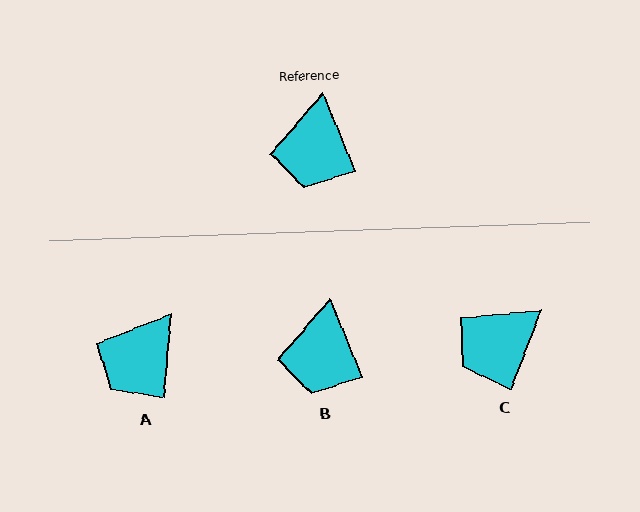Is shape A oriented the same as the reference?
No, it is off by about 28 degrees.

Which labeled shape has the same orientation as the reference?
B.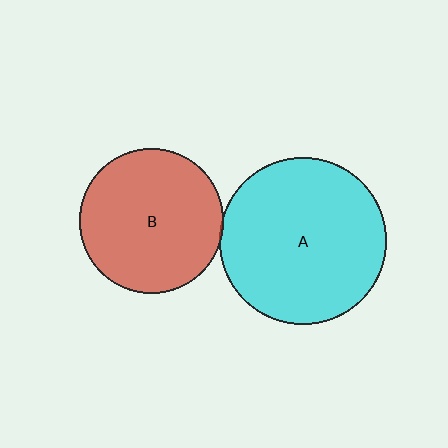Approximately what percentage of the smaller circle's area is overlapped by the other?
Approximately 5%.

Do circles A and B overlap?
Yes.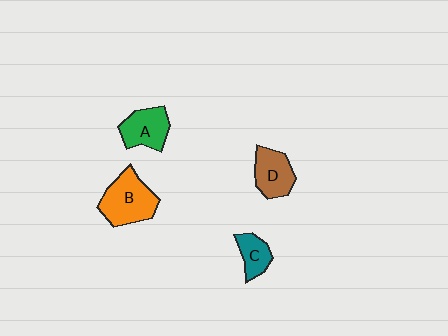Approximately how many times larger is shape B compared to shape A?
Approximately 1.4 times.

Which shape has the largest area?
Shape B (orange).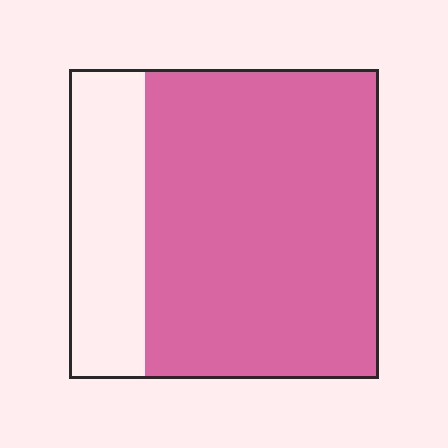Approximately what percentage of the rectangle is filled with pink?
Approximately 75%.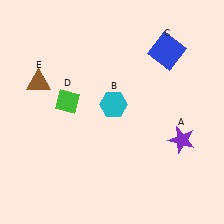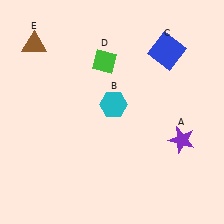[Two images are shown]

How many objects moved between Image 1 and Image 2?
2 objects moved between the two images.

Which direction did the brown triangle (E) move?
The brown triangle (E) moved up.